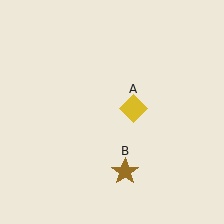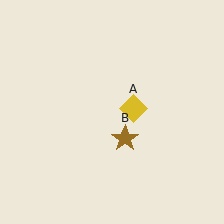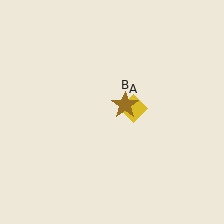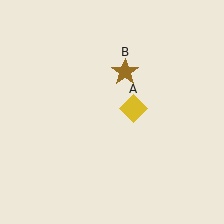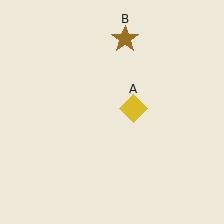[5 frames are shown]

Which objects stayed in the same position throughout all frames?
Yellow diamond (object A) remained stationary.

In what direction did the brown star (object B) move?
The brown star (object B) moved up.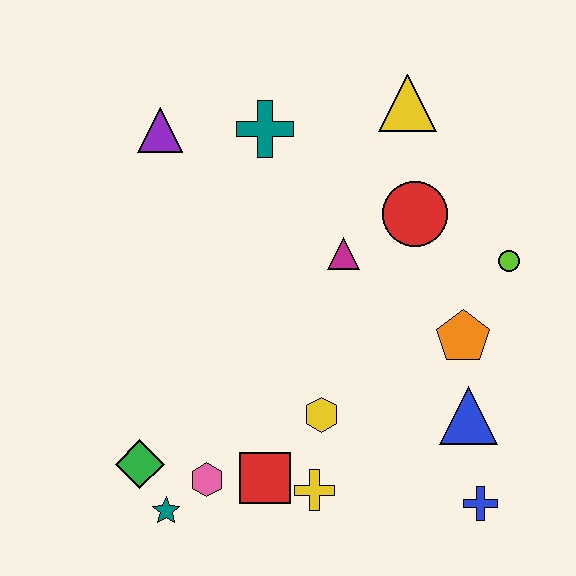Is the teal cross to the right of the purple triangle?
Yes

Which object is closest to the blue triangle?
The orange pentagon is closest to the blue triangle.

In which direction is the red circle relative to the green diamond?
The red circle is to the right of the green diamond.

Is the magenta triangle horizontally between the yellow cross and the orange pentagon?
Yes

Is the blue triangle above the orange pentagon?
No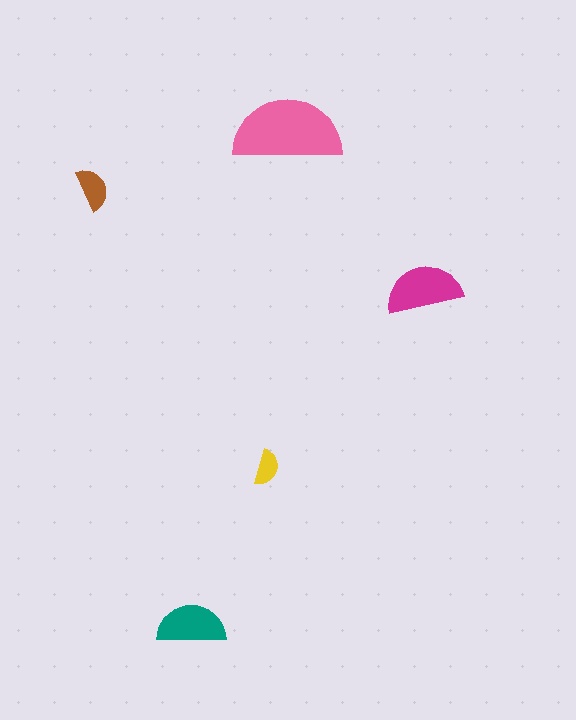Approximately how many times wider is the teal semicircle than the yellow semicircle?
About 2 times wider.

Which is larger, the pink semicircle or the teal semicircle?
The pink one.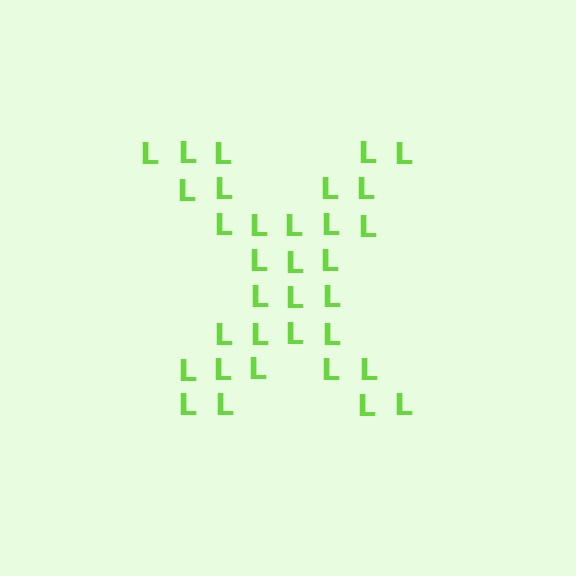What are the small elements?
The small elements are letter L's.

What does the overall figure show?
The overall figure shows the letter X.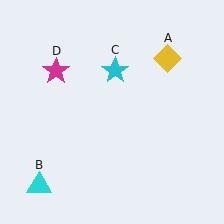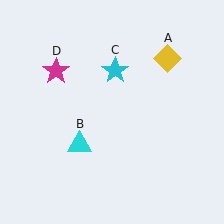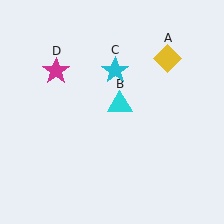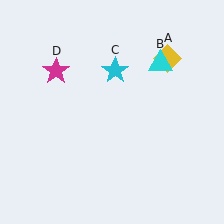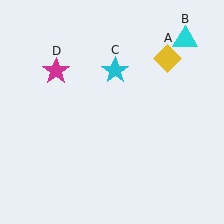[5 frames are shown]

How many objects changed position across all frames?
1 object changed position: cyan triangle (object B).